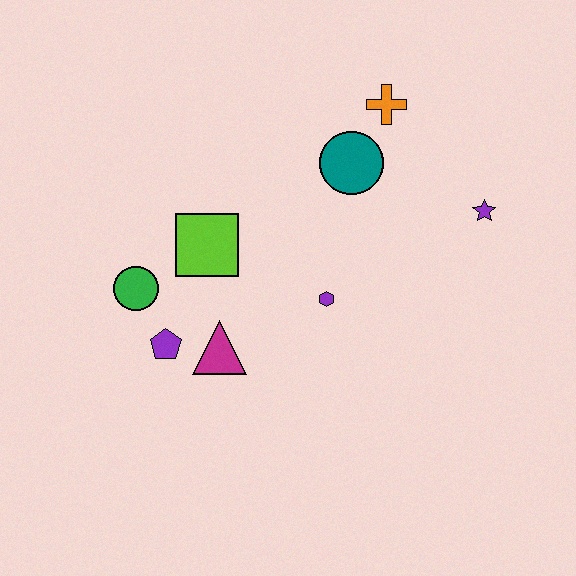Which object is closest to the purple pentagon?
The magenta triangle is closest to the purple pentagon.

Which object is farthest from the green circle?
The purple star is farthest from the green circle.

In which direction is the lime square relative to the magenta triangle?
The lime square is above the magenta triangle.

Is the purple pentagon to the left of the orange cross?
Yes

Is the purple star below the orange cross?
Yes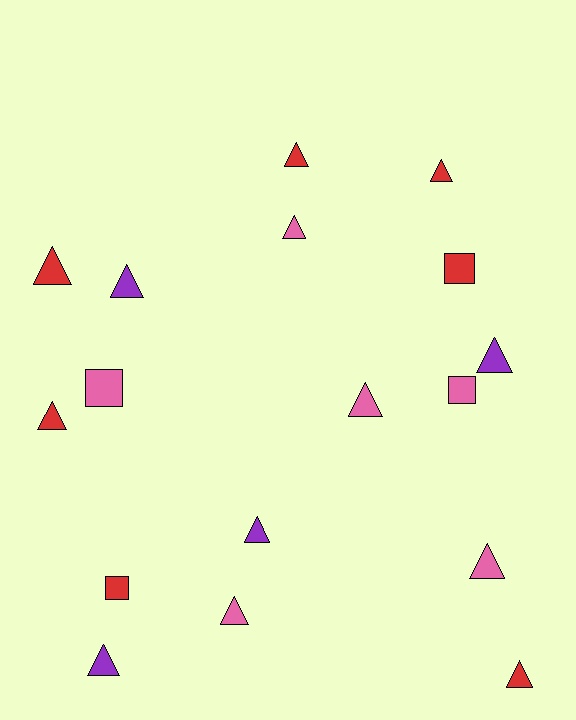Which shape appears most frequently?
Triangle, with 13 objects.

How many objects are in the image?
There are 17 objects.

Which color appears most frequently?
Red, with 7 objects.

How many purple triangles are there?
There are 4 purple triangles.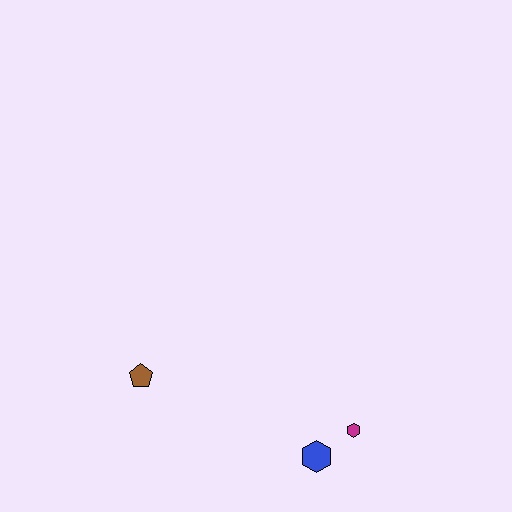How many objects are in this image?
There are 3 objects.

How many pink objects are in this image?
There are no pink objects.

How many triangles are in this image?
There are no triangles.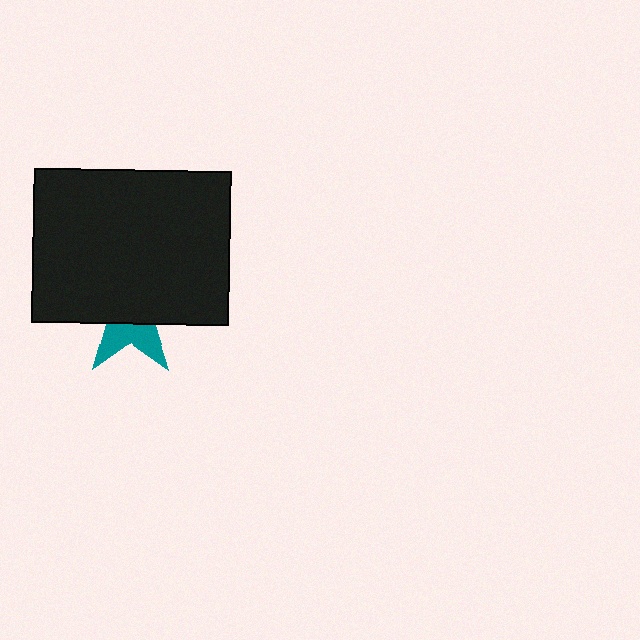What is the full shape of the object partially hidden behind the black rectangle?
The partially hidden object is a teal star.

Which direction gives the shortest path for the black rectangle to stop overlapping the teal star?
Moving up gives the shortest separation.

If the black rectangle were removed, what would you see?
You would see the complete teal star.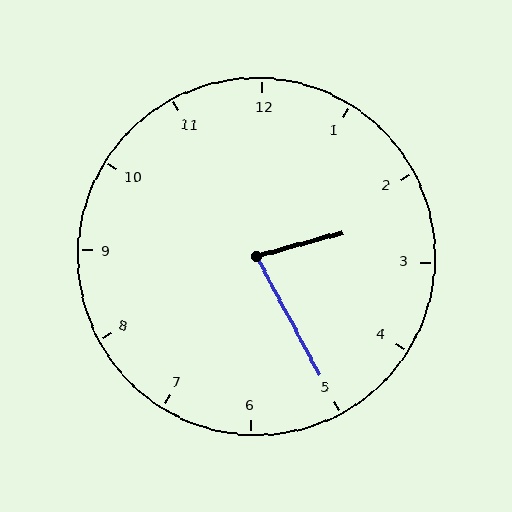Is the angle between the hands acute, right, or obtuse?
It is acute.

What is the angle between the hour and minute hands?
Approximately 78 degrees.